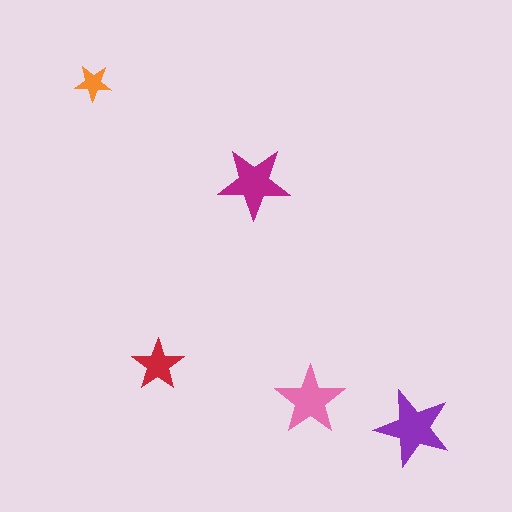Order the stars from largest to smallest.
the purple one, the magenta one, the pink one, the red one, the orange one.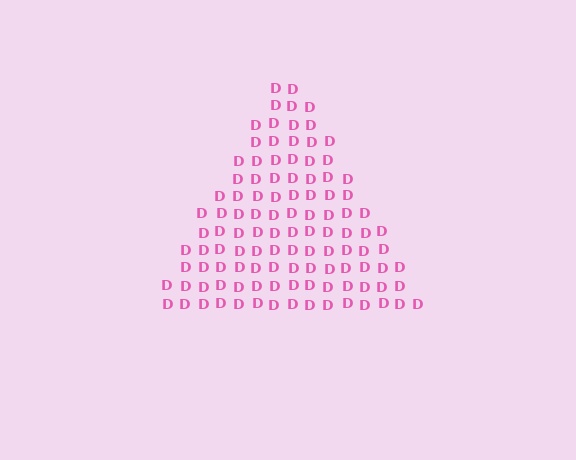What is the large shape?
The large shape is a triangle.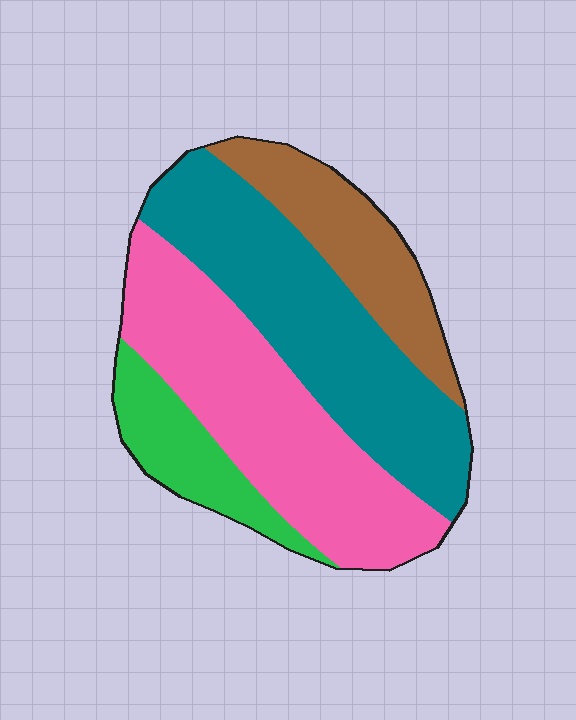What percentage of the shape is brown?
Brown covers roughly 15% of the shape.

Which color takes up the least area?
Green, at roughly 10%.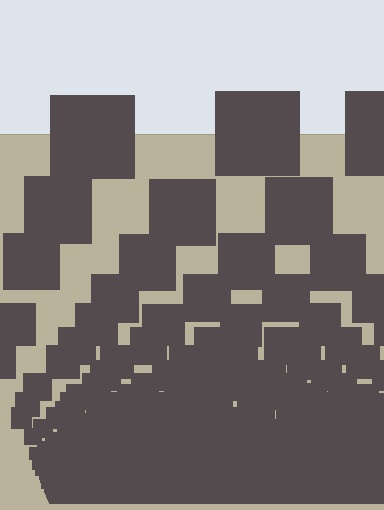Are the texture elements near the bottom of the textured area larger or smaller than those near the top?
Smaller. The gradient is inverted — elements near the bottom are smaller and denser.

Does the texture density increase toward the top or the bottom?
Density increases toward the bottom.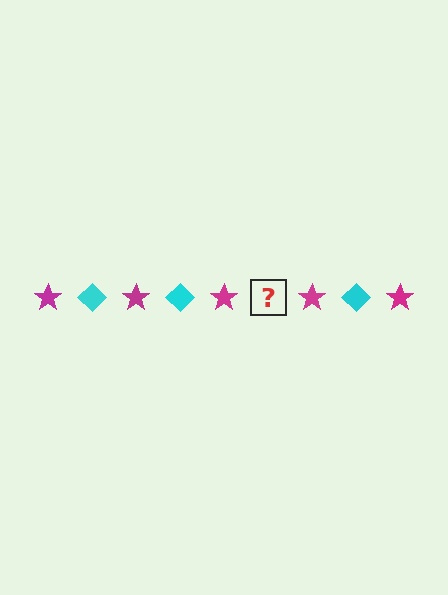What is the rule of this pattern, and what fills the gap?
The rule is that the pattern alternates between magenta star and cyan diamond. The gap should be filled with a cyan diamond.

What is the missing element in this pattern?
The missing element is a cyan diamond.